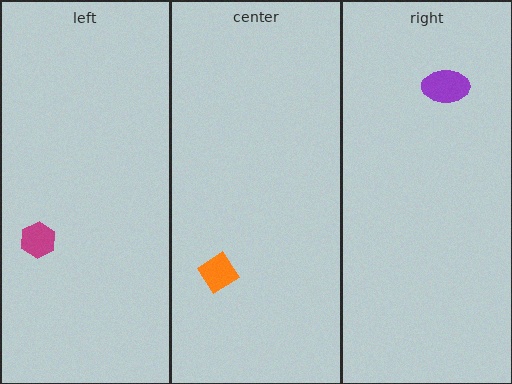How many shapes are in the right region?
1.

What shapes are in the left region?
The magenta hexagon.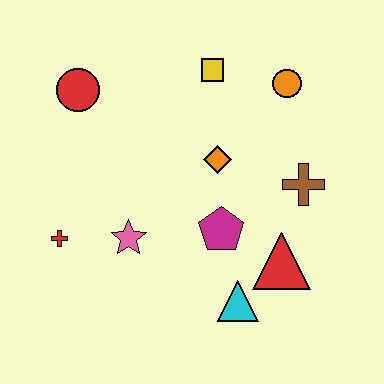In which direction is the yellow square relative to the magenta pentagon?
The yellow square is above the magenta pentagon.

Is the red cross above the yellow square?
No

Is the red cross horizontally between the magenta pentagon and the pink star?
No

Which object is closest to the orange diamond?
The magenta pentagon is closest to the orange diamond.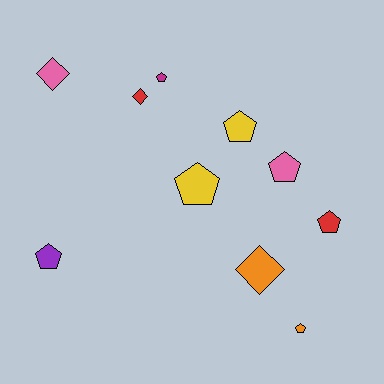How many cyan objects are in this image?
There are no cyan objects.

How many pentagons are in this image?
There are 7 pentagons.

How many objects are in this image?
There are 10 objects.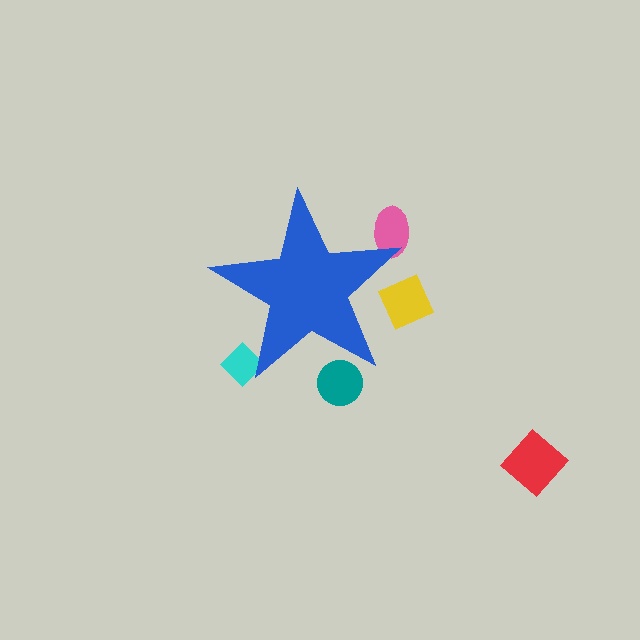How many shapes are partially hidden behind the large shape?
4 shapes are partially hidden.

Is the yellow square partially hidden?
Yes, the yellow square is partially hidden behind the blue star.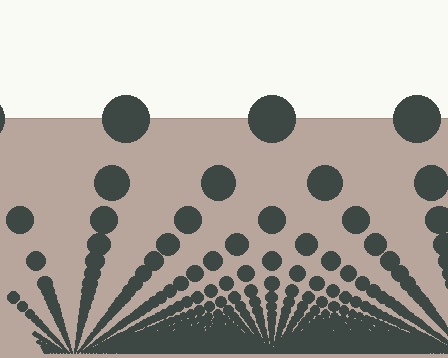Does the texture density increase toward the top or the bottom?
Density increases toward the bottom.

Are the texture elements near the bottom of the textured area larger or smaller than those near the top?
Smaller. The gradient is inverted — elements near the bottom are smaller and denser.